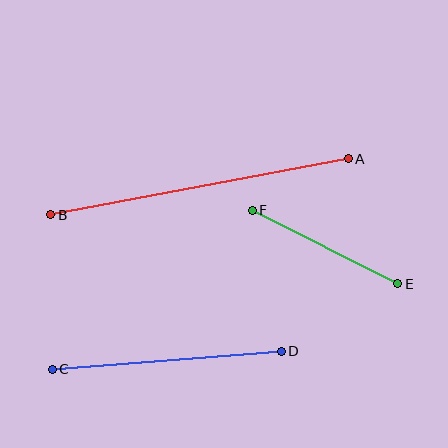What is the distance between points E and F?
The distance is approximately 163 pixels.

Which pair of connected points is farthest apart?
Points A and B are farthest apart.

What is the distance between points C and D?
The distance is approximately 230 pixels.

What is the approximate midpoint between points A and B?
The midpoint is at approximately (200, 187) pixels.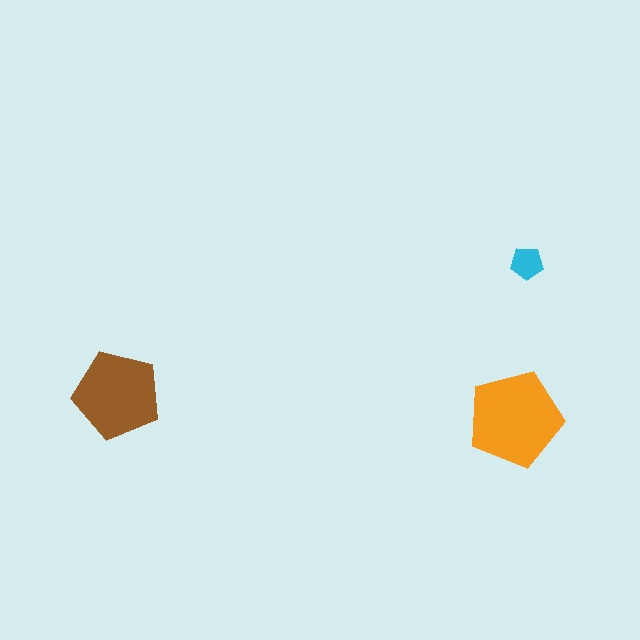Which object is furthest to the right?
The cyan pentagon is rightmost.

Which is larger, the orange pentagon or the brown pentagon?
The orange one.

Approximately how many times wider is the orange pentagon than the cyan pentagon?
About 3 times wider.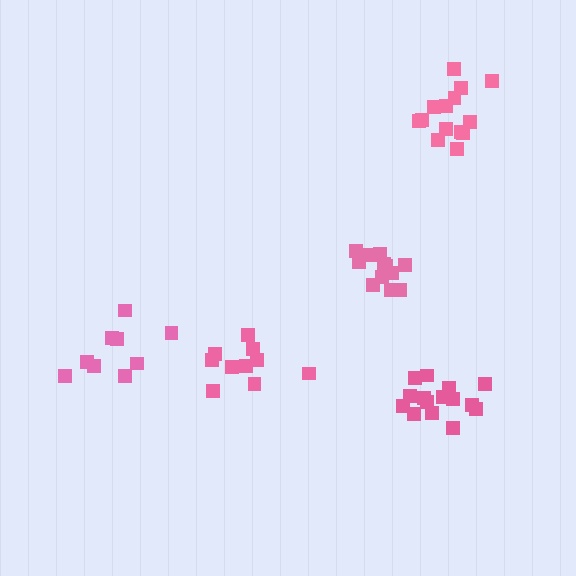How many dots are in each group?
Group 1: 14 dots, Group 2: 10 dots, Group 3: 13 dots, Group 4: 9 dots, Group 5: 15 dots (61 total).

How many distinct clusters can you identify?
There are 5 distinct clusters.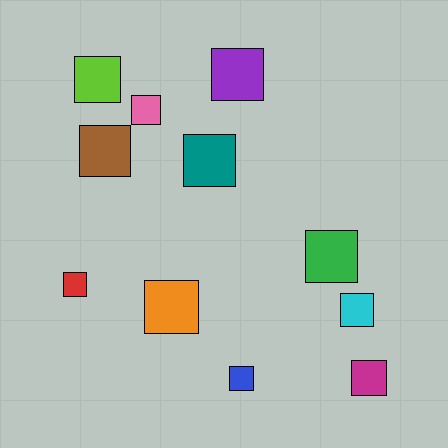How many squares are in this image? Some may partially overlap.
There are 11 squares.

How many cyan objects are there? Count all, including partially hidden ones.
There is 1 cyan object.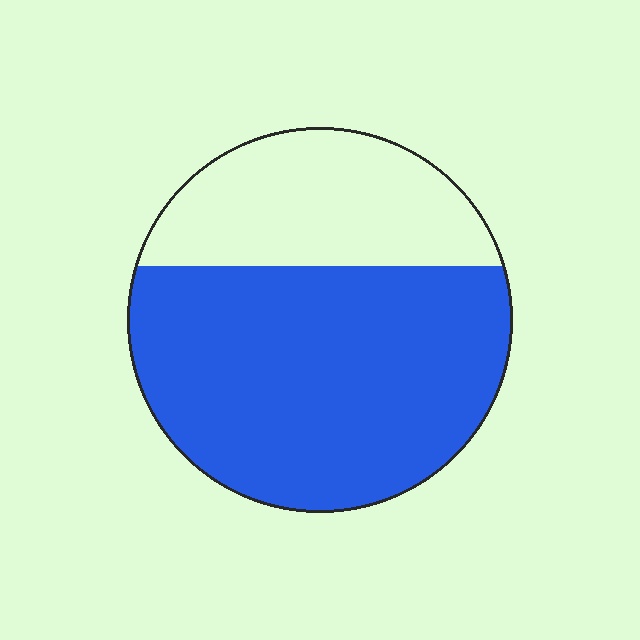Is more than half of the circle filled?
Yes.